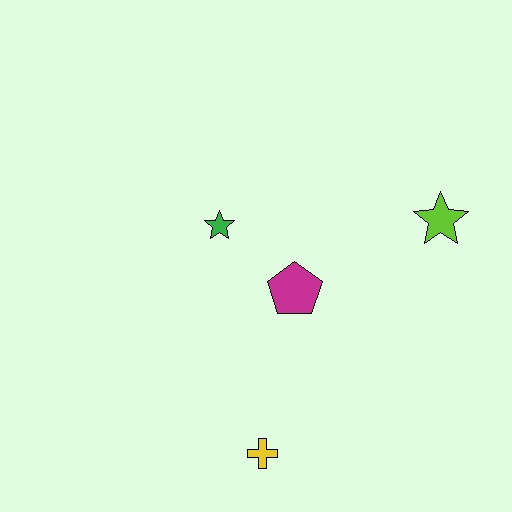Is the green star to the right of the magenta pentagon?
No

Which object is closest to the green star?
The magenta pentagon is closest to the green star.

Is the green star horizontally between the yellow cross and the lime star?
No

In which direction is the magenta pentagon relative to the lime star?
The magenta pentagon is to the left of the lime star.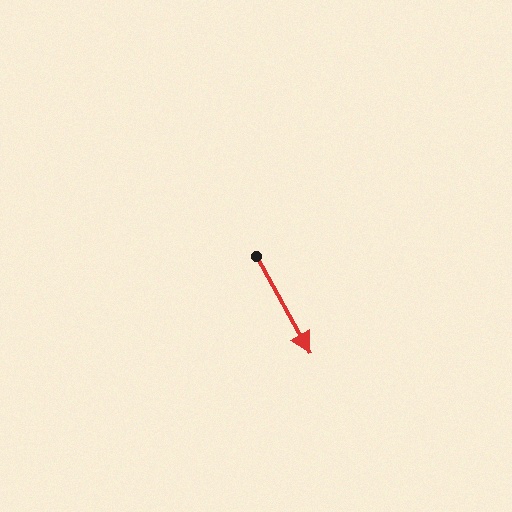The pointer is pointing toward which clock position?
Roughly 5 o'clock.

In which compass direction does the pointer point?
Southeast.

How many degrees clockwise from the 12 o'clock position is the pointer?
Approximately 151 degrees.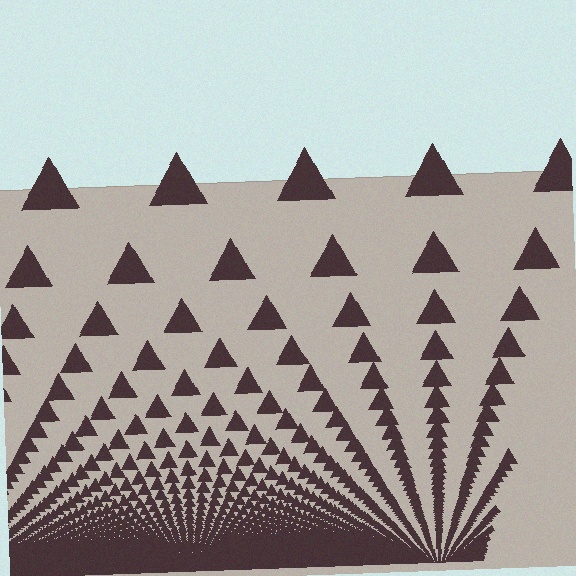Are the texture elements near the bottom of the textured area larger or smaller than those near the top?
Smaller. The gradient is inverted — elements near the bottom are smaller and denser.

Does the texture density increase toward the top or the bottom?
Density increases toward the bottom.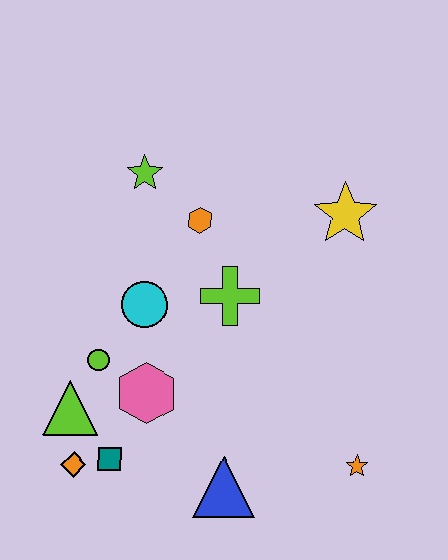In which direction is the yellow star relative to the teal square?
The yellow star is above the teal square.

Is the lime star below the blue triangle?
No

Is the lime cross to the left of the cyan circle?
No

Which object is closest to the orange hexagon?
The lime star is closest to the orange hexagon.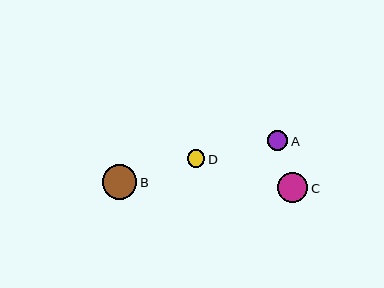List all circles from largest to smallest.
From largest to smallest: B, C, A, D.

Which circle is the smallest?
Circle D is the smallest with a size of approximately 18 pixels.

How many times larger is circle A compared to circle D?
Circle A is approximately 1.1 times the size of circle D.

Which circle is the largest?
Circle B is the largest with a size of approximately 35 pixels.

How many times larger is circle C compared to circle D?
Circle C is approximately 1.7 times the size of circle D.